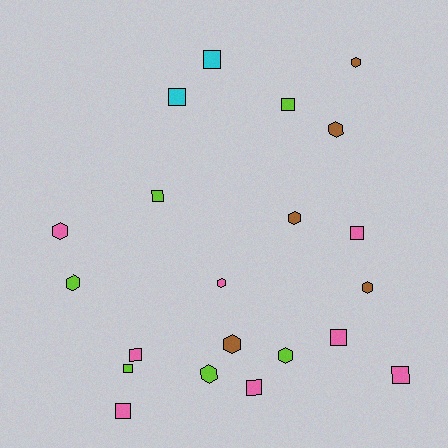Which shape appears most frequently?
Square, with 11 objects.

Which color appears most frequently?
Pink, with 8 objects.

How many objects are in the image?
There are 21 objects.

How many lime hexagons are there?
There are 3 lime hexagons.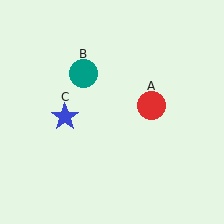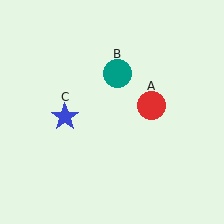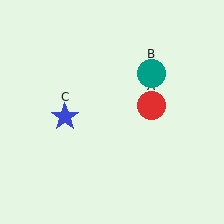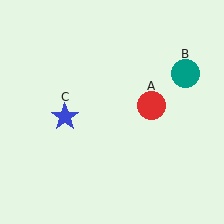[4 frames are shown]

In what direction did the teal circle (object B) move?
The teal circle (object B) moved right.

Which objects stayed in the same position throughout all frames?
Red circle (object A) and blue star (object C) remained stationary.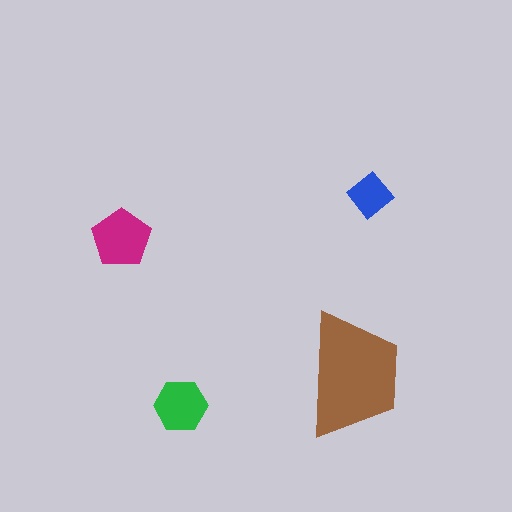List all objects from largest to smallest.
The brown trapezoid, the magenta pentagon, the green hexagon, the blue diamond.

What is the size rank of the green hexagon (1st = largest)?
3rd.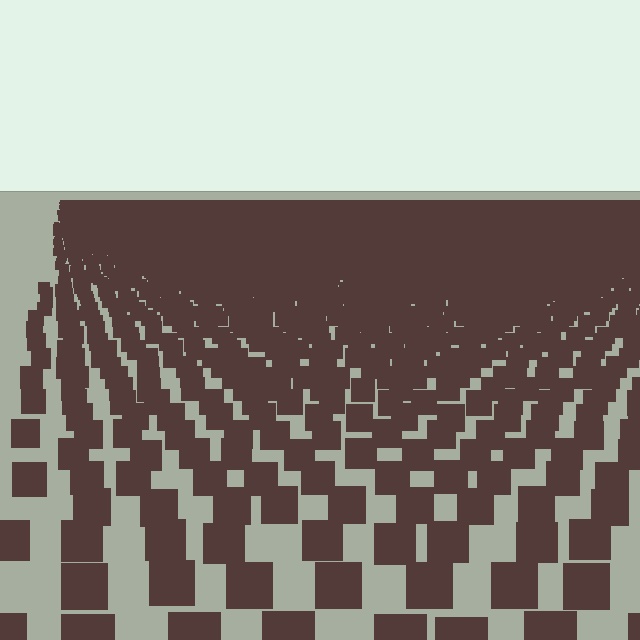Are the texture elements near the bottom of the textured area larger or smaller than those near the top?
Larger. Near the bottom, elements are closer to the viewer and appear at a bigger on-screen size.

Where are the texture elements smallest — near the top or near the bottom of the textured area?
Near the top.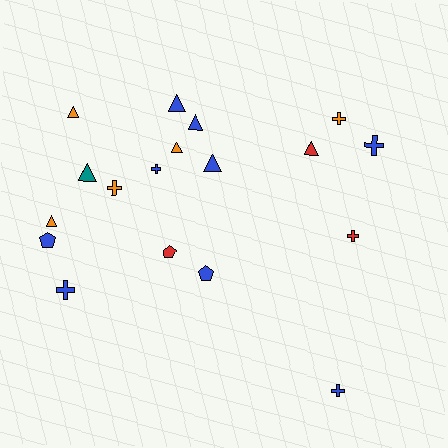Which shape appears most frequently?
Triangle, with 8 objects.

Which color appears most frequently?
Blue, with 9 objects.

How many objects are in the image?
There are 18 objects.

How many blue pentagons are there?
There are 2 blue pentagons.